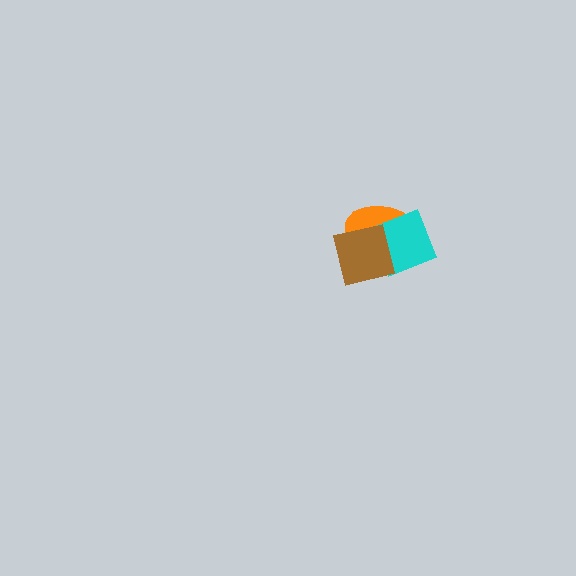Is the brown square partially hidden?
No, no other shape covers it.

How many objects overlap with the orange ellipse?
2 objects overlap with the orange ellipse.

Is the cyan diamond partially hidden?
Yes, it is partially covered by another shape.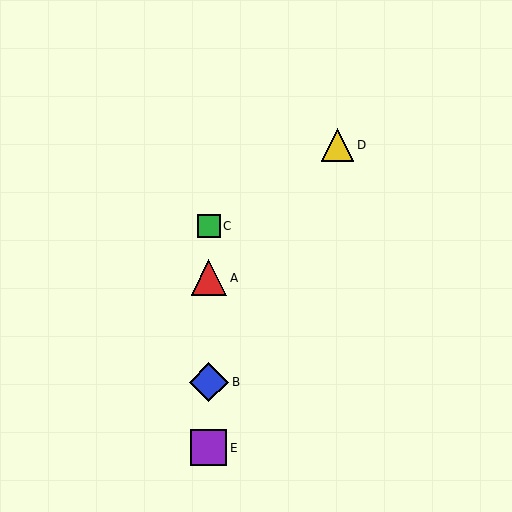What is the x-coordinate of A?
Object A is at x≈209.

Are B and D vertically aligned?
No, B is at x≈209 and D is at x≈338.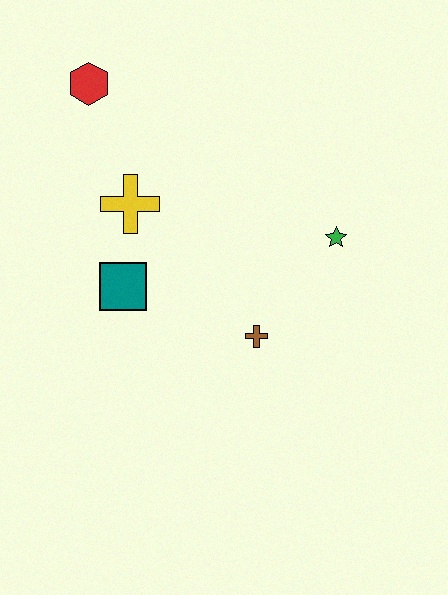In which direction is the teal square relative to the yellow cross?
The teal square is below the yellow cross.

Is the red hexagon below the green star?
No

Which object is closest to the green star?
The brown cross is closest to the green star.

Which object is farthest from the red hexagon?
The brown cross is farthest from the red hexagon.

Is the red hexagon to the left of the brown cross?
Yes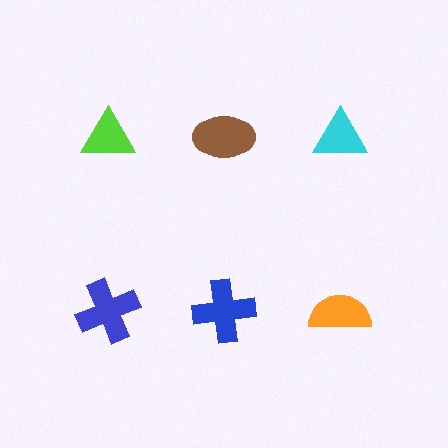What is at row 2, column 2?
A blue cross.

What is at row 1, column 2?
A brown ellipse.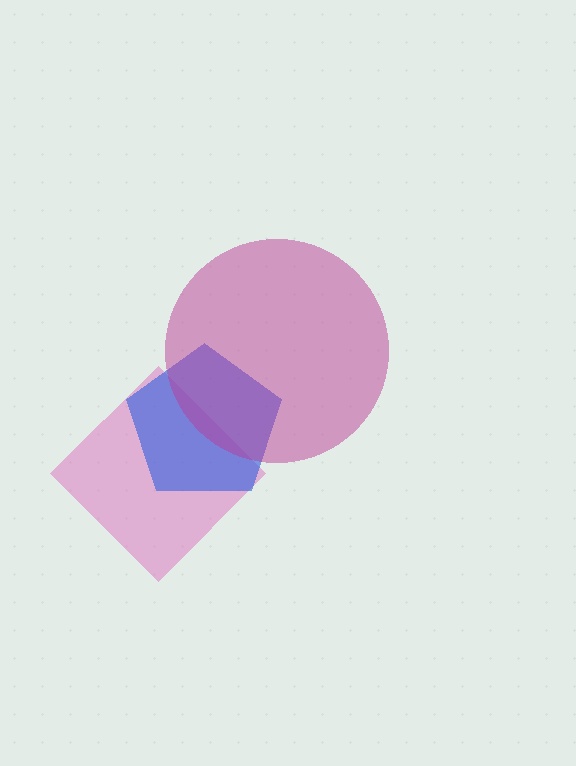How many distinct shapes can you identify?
There are 3 distinct shapes: a pink diamond, a blue pentagon, a magenta circle.